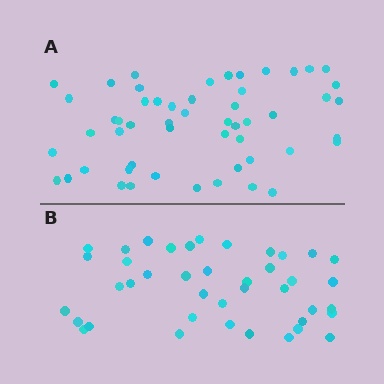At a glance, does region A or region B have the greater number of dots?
Region A (the top region) has more dots.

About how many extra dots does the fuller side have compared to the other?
Region A has roughly 12 or so more dots than region B.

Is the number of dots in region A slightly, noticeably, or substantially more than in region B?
Region A has noticeably more, but not dramatically so. The ratio is roughly 1.3 to 1.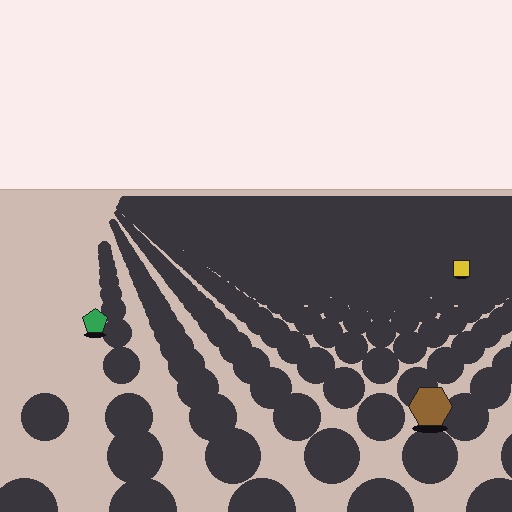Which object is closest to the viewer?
The brown hexagon is closest. The texture marks near it are larger and more spread out.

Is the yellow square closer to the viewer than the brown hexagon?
No. The brown hexagon is closer — you can tell from the texture gradient: the ground texture is coarser near it.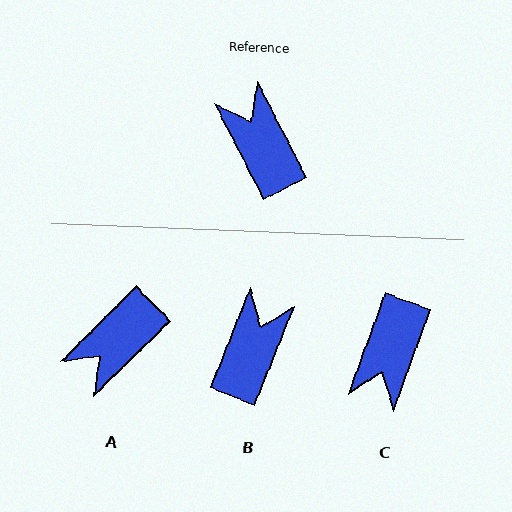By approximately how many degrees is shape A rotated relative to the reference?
Approximately 107 degrees counter-clockwise.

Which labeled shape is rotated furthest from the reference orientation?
C, about 133 degrees away.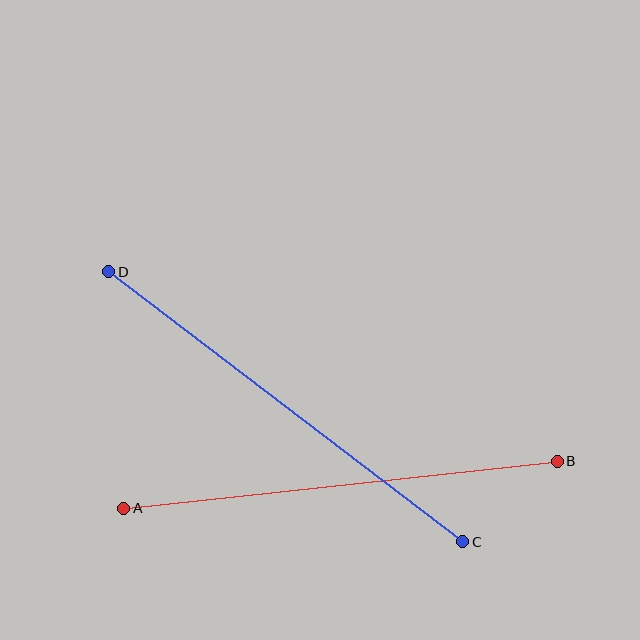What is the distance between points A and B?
The distance is approximately 436 pixels.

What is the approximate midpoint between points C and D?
The midpoint is at approximately (286, 407) pixels.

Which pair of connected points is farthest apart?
Points C and D are farthest apart.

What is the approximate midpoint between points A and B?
The midpoint is at approximately (341, 485) pixels.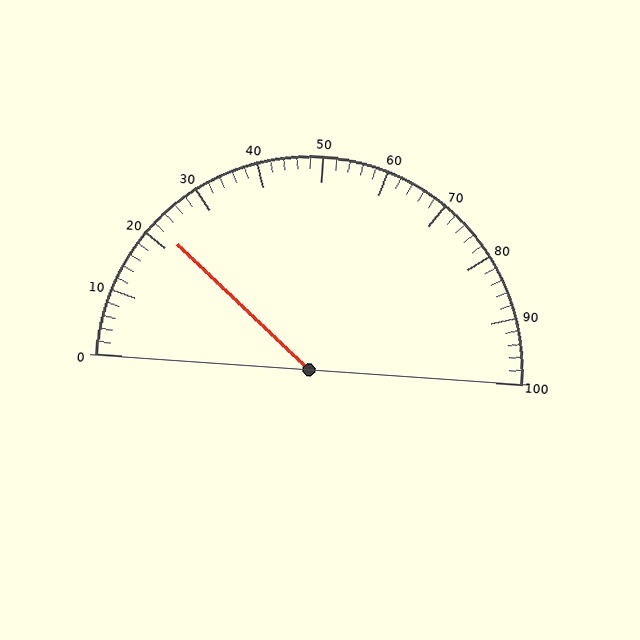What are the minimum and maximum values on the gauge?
The gauge ranges from 0 to 100.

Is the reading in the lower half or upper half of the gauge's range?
The reading is in the lower half of the range (0 to 100).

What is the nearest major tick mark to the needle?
The nearest major tick mark is 20.